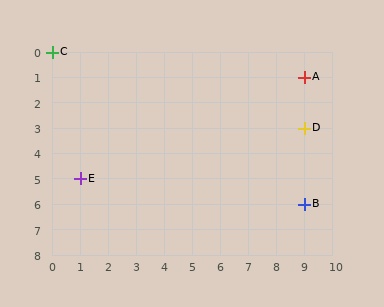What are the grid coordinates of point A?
Point A is at grid coordinates (9, 1).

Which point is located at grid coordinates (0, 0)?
Point C is at (0, 0).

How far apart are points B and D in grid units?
Points B and D are 3 rows apart.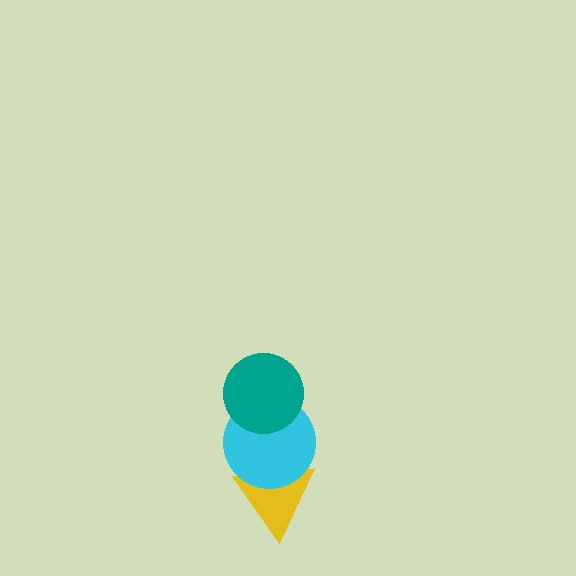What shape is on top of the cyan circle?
The teal circle is on top of the cyan circle.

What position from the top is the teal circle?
The teal circle is 1st from the top.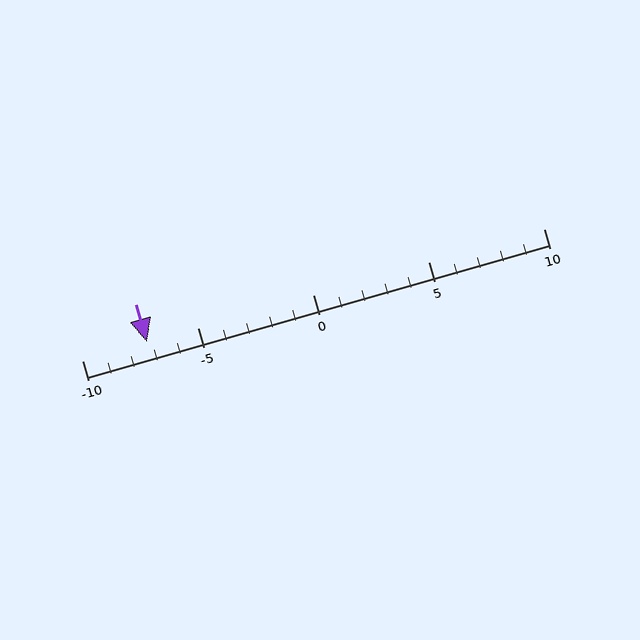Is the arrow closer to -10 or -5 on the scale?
The arrow is closer to -5.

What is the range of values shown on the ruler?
The ruler shows values from -10 to 10.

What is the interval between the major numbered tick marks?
The major tick marks are spaced 5 units apart.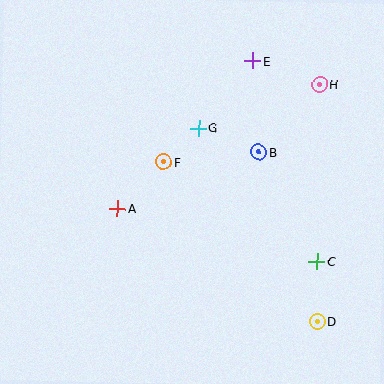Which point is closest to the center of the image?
Point F at (163, 162) is closest to the center.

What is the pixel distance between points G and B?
The distance between G and B is 65 pixels.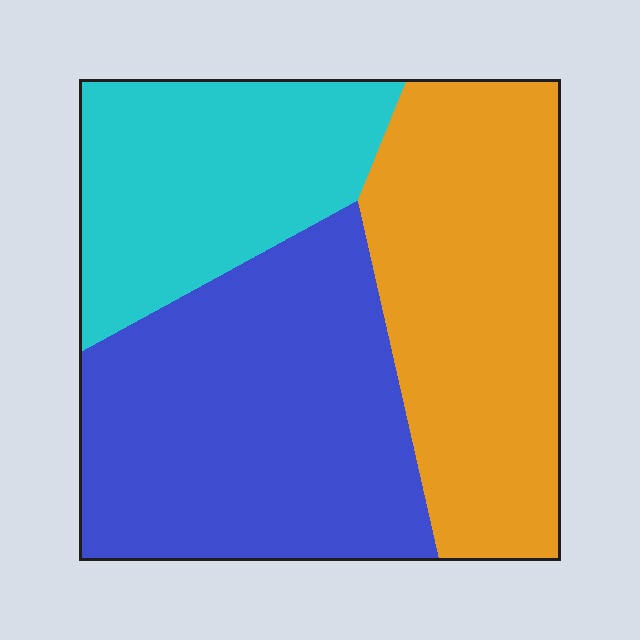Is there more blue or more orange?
Blue.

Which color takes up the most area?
Blue, at roughly 40%.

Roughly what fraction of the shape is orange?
Orange covers 35% of the shape.